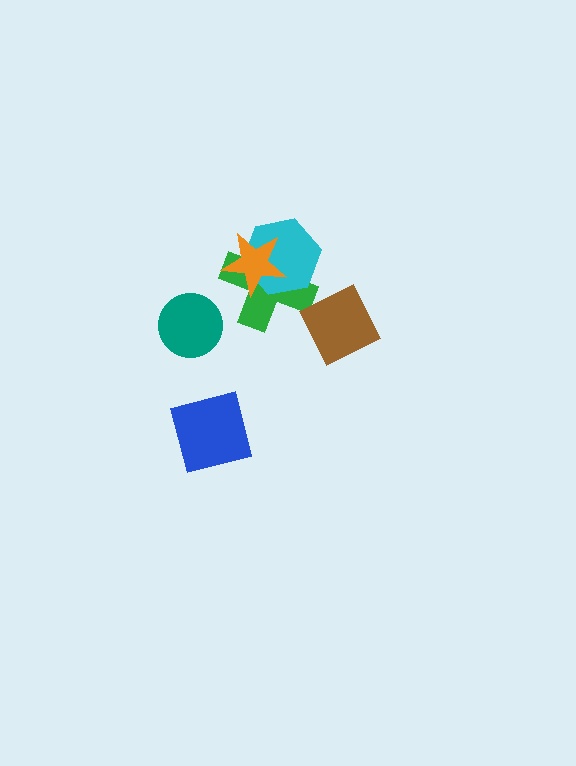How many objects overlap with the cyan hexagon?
2 objects overlap with the cyan hexagon.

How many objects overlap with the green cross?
2 objects overlap with the green cross.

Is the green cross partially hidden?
Yes, it is partially covered by another shape.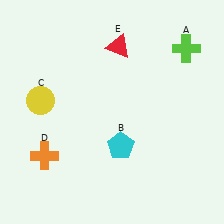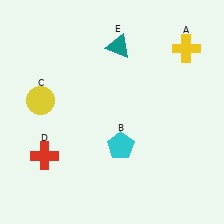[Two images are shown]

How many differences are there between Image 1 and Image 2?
There are 3 differences between the two images.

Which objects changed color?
A changed from lime to yellow. D changed from orange to red. E changed from red to teal.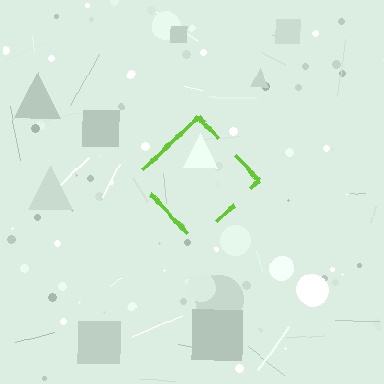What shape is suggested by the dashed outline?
The dashed outline suggests a diamond.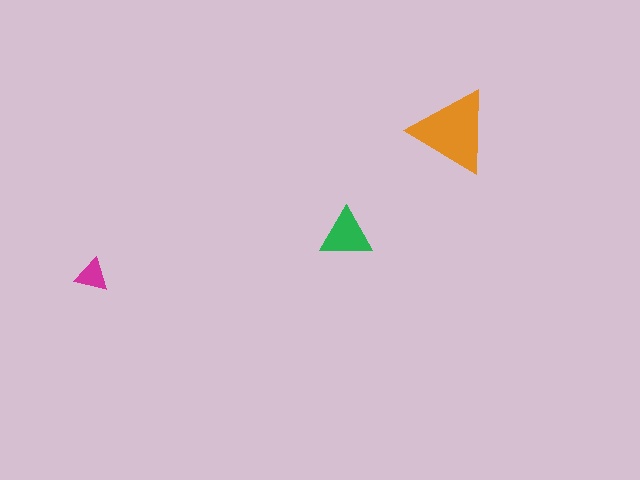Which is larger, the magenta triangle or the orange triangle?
The orange one.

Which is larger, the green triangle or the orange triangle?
The orange one.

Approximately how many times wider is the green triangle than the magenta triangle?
About 1.5 times wider.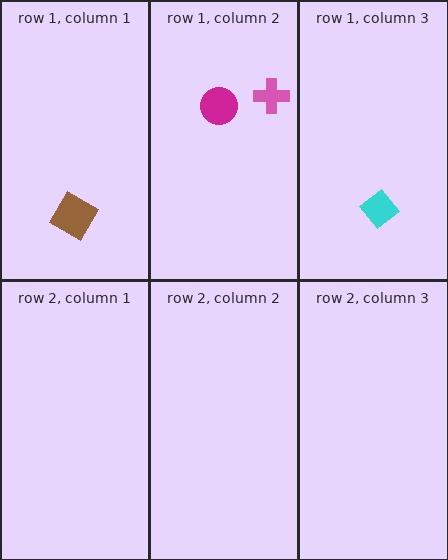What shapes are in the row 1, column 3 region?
The cyan diamond.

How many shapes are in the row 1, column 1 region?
1.